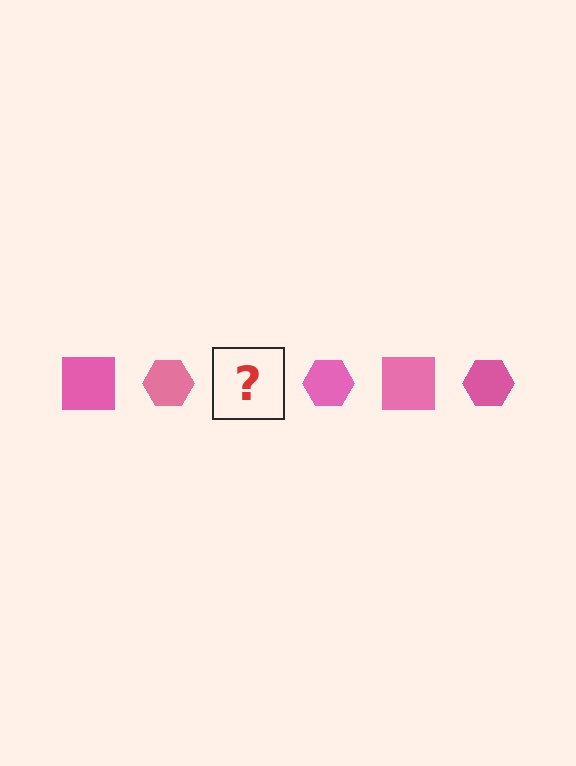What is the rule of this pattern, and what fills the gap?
The rule is that the pattern cycles through square, hexagon shapes in pink. The gap should be filled with a pink square.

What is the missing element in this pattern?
The missing element is a pink square.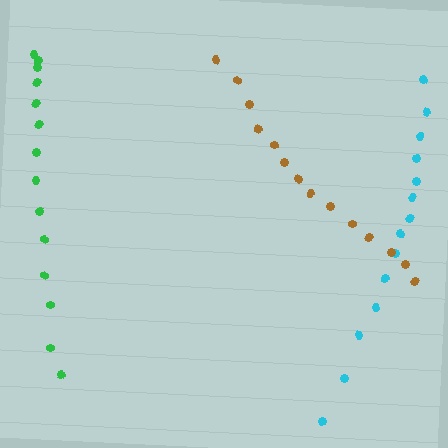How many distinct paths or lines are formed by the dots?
There are 3 distinct paths.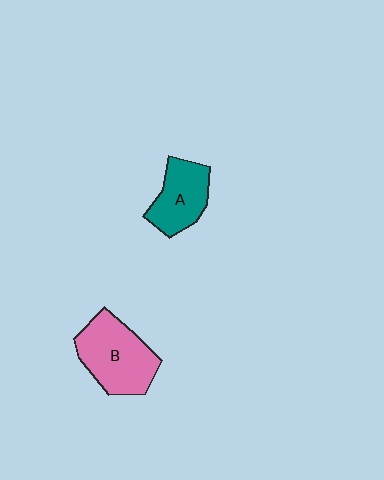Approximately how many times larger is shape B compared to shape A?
Approximately 1.4 times.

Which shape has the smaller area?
Shape A (teal).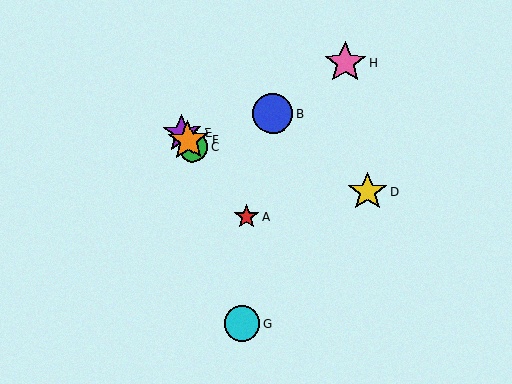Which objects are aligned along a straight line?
Objects A, C, E, F are aligned along a straight line.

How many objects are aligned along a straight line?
4 objects (A, C, E, F) are aligned along a straight line.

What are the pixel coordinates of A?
Object A is at (247, 217).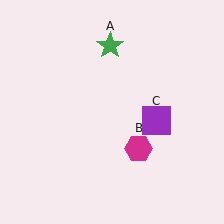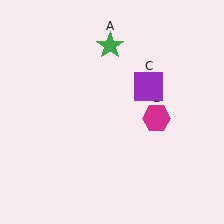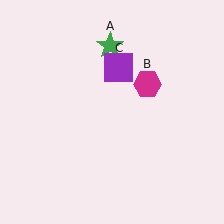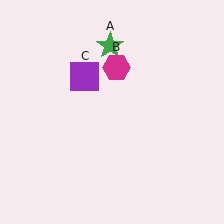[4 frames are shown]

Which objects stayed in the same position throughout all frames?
Green star (object A) remained stationary.